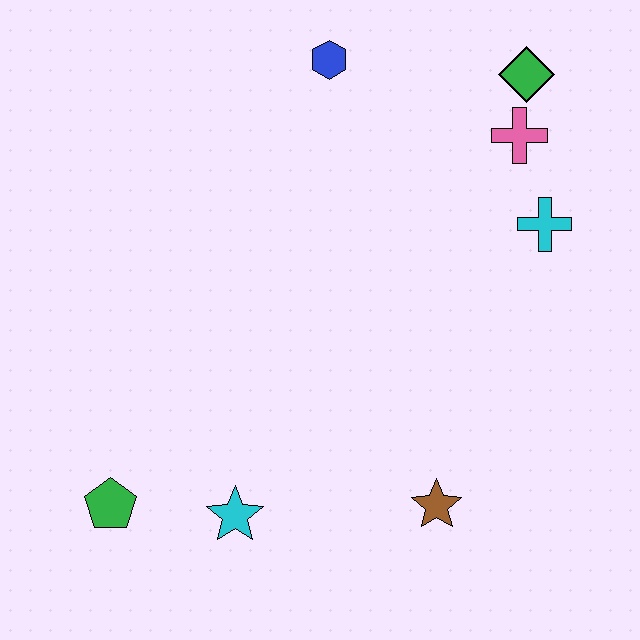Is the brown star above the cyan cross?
No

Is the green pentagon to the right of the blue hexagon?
No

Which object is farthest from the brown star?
The blue hexagon is farthest from the brown star.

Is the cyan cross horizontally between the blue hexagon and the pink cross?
No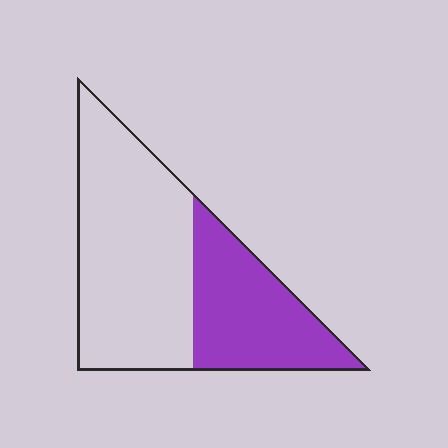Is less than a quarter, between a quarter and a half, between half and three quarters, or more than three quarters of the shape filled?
Between a quarter and a half.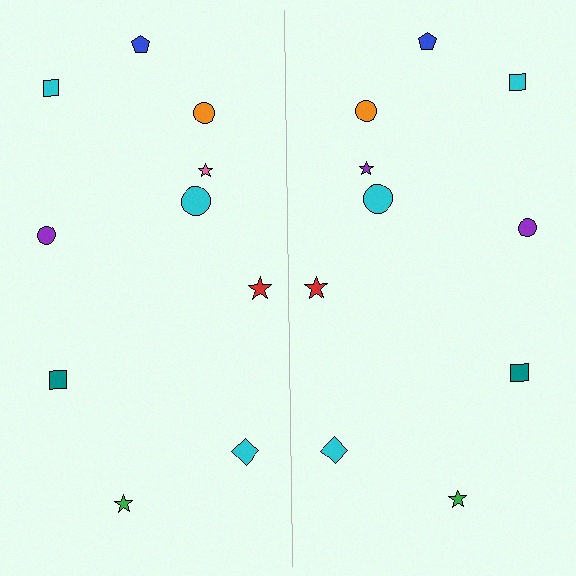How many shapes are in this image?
There are 20 shapes in this image.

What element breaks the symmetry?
The purple star on the right side breaks the symmetry — its mirror counterpart is pink.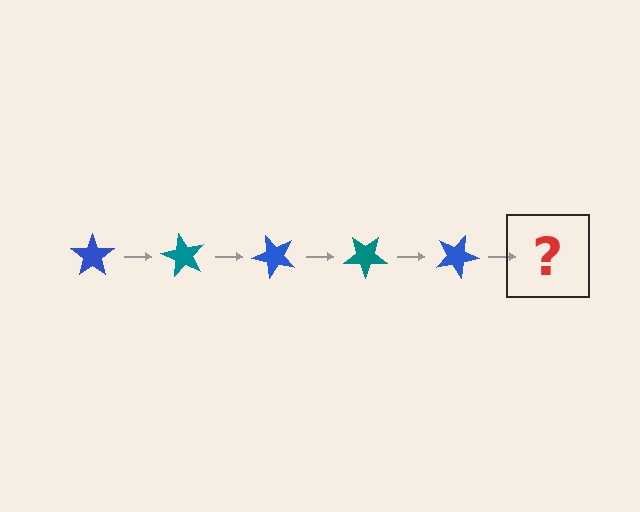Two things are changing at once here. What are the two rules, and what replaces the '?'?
The two rules are that it rotates 60 degrees each step and the color cycles through blue and teal. The '?' should be a teal star, rotated 300 degrees from the start.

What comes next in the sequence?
The next element should be a teal star, rotated 300 degrees from the start.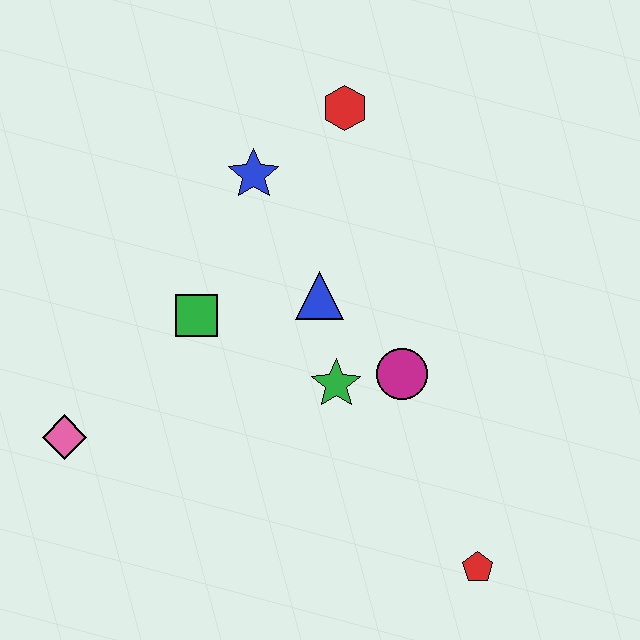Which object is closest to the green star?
The magenta circle is closest to the green star.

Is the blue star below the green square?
No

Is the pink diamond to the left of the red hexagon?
Yes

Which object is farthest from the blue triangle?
The red pentagon is farthest from the blue triangle.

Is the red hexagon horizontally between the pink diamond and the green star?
No